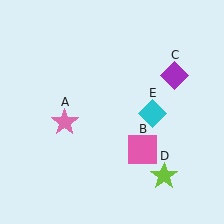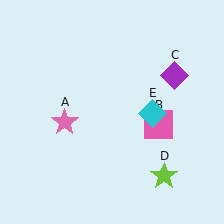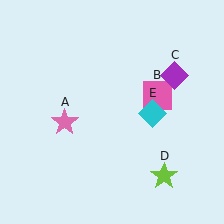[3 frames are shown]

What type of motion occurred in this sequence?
The pink square (object B) rotated counterclockwise around the center of the scene.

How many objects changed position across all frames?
1 object changed position: pink square (object B).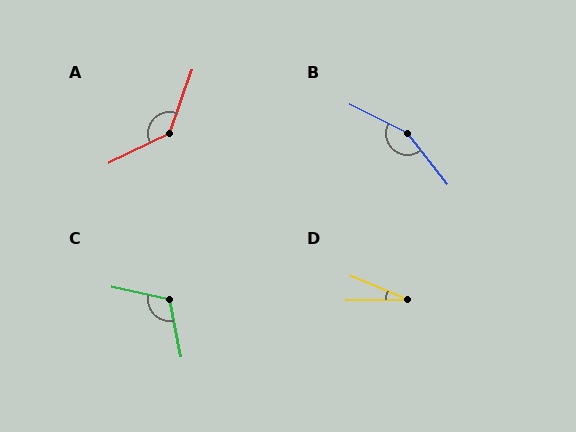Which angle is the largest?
B, at approximately 154 degrees.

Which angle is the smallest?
D, at approximately 25 degrees.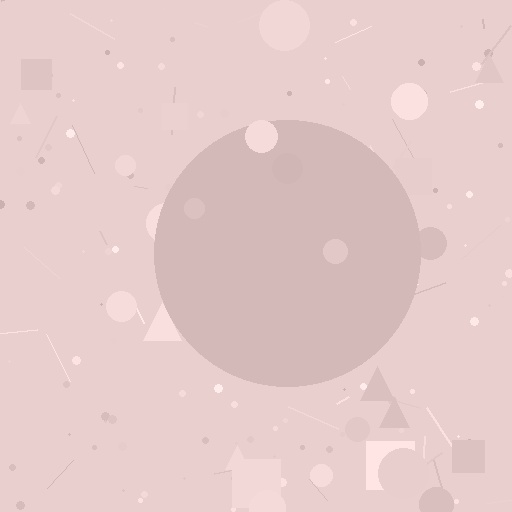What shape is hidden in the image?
A circle is hidden in the image.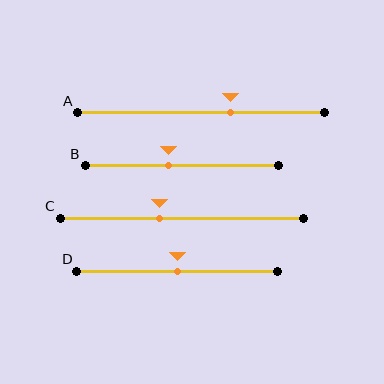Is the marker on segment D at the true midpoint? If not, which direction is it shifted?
Yes, the marker on segment D is at the true midpoint.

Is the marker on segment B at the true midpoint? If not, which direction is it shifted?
No, the marker on segment B is shifted to the left by about 7% of the segment length.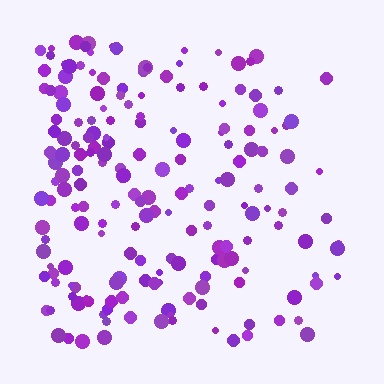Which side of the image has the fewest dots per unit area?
The right.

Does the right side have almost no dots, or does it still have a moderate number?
Still a moderate number, just noticeably fewer than the left.